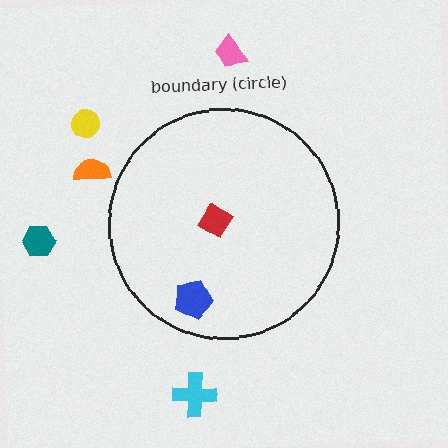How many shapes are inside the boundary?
2 inside, 5 outside.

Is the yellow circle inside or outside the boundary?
Outside.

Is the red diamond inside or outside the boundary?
Inside.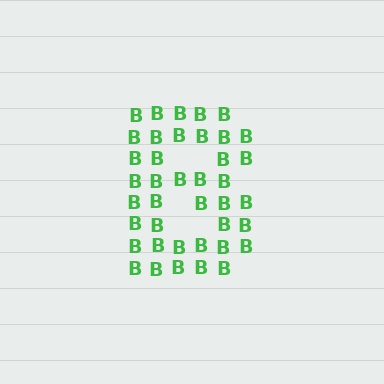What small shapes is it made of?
It is made of small letter B's.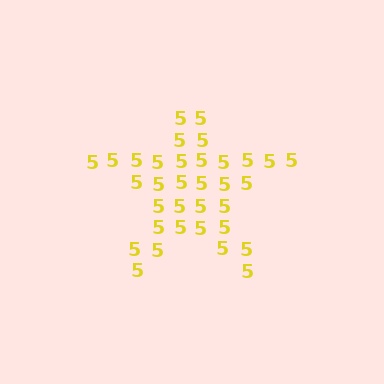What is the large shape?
The large shape is a star.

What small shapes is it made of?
It is made of small digit 5's.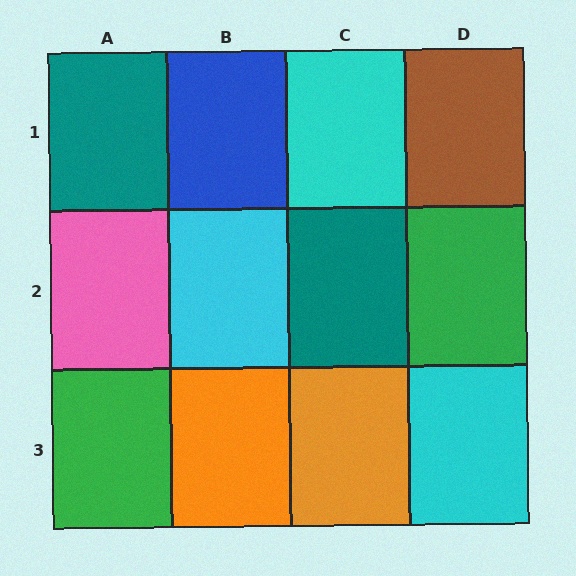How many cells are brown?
1 cell is brown.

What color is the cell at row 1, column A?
Teal.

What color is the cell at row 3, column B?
Orange.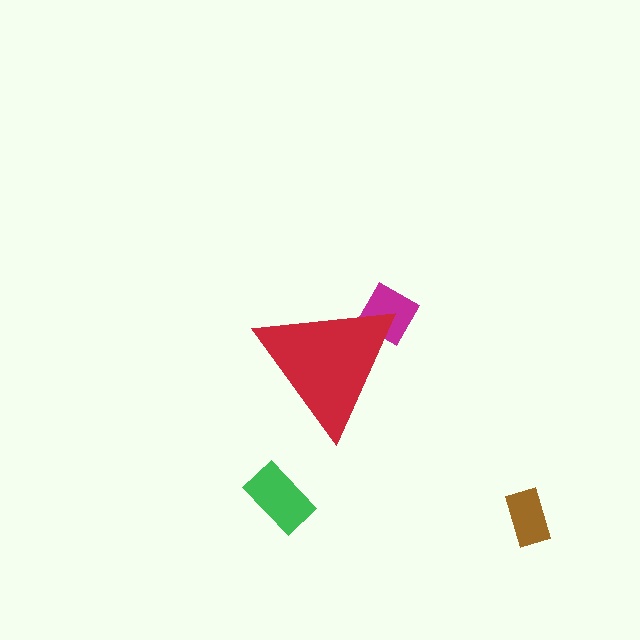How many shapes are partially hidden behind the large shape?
1 shape is partially hidden.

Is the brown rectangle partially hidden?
No, the brown rectangle is fully visible.